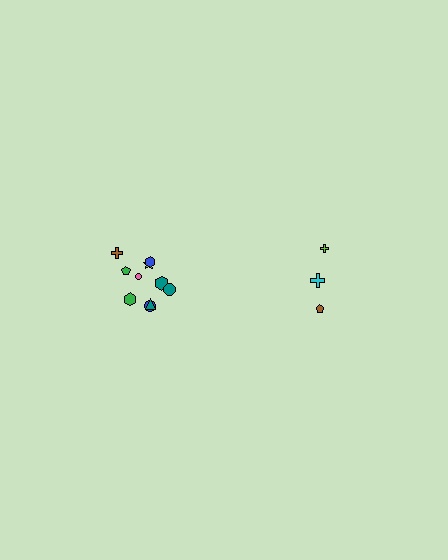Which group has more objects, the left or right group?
The left group.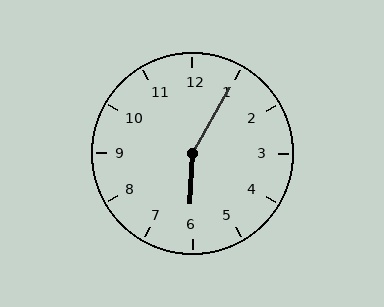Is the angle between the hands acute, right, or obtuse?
It is obtuse.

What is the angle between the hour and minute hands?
Approximately 152 degrees.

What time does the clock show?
6:05.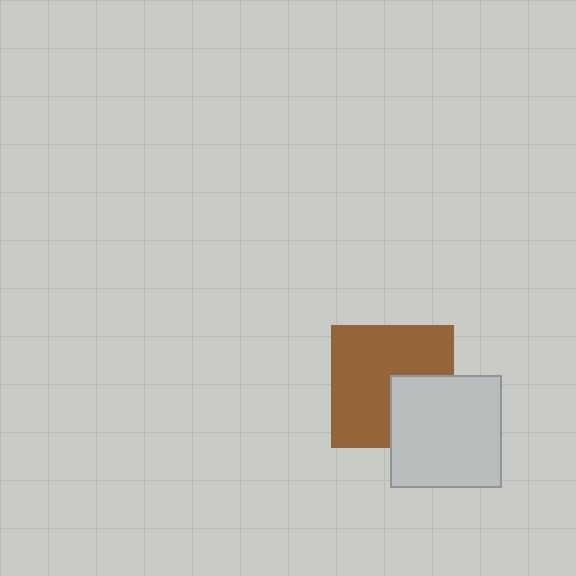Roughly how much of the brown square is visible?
Most of it is visible (roughly 69%).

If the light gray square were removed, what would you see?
You would see the complete brown square.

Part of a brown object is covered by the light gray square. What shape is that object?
It is a square.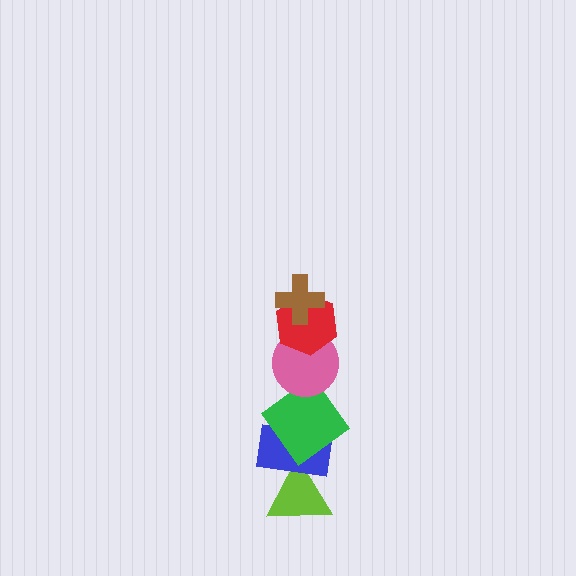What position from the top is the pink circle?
The pink circle is 3rd from the top.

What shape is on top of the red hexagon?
The brown cross is on top of the red hexagon.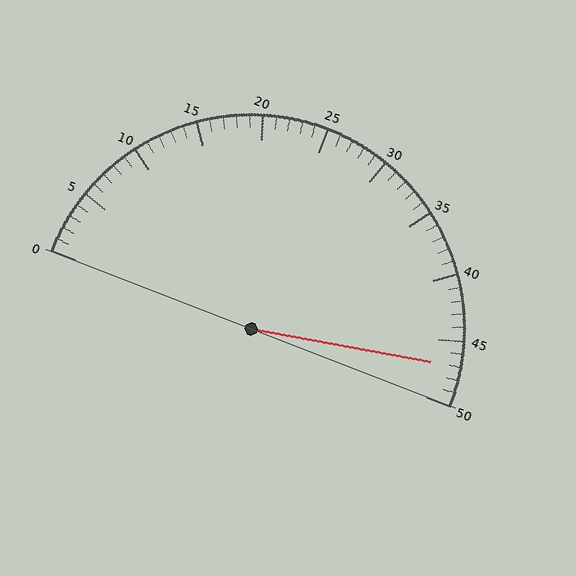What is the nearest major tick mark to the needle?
The nearest major tick mark is 45.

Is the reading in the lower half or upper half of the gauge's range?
The reading is in the upper half of the range (0 to 50).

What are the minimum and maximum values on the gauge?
The gauge ranges from 0 to 50.